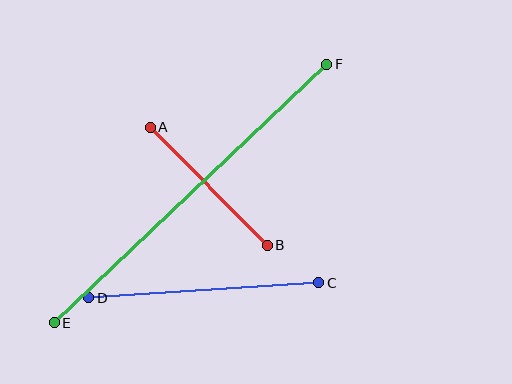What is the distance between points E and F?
The distance is approximately 376 pixels.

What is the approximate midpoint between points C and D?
The midpoint is at approximately (204, 290) pixels.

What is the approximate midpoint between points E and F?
The midpoint is at approximately (190, 193) pixels.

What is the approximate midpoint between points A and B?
The midpoint is at approximately (209, 186) pixels.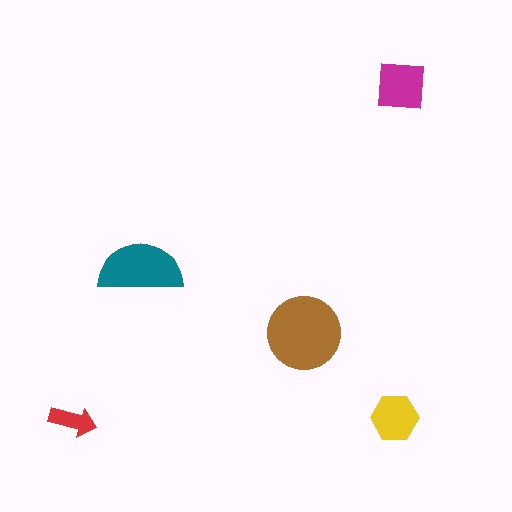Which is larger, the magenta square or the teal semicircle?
The teal semicircle.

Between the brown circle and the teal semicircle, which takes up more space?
The brown circle.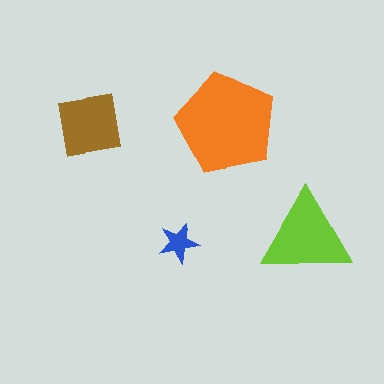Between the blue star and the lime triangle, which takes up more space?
The lime triangle.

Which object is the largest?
The orange pentagon.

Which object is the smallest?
The blue star.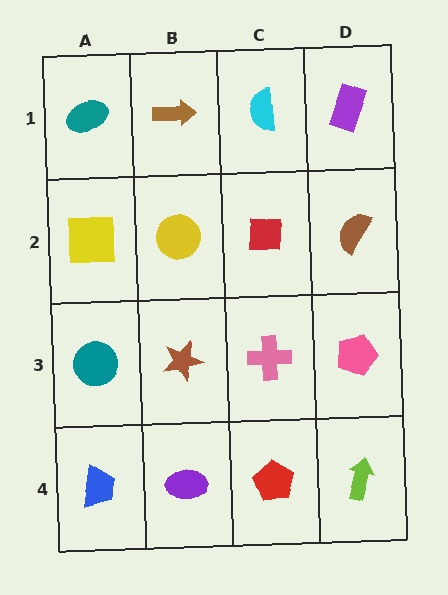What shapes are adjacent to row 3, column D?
A brown semicircle (row 2, column D), a lime arrow (row 4, column D), a pink cross (row 3, column C).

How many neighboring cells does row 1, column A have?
2.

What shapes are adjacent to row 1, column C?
A red square (row 2, column C), a brown arrow (row 1, column B), a purple rectangle (row 1, column D).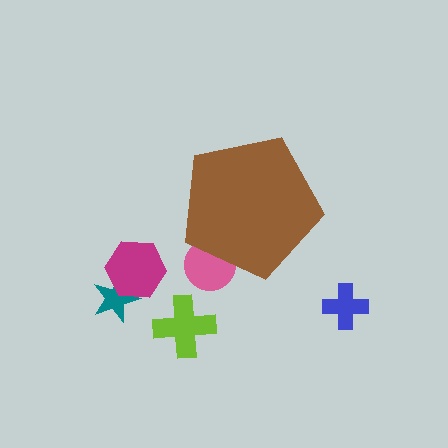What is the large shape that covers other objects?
A brown pentagon.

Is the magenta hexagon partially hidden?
No, the magenta hexagon is fully visible.